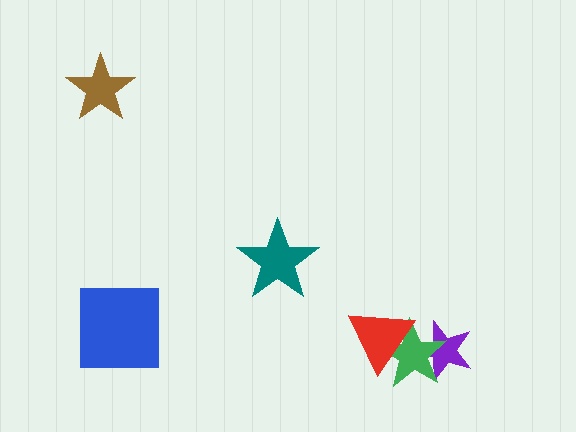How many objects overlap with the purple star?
1 object overlaps with the purple star.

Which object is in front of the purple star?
The green star is in front of the purple star.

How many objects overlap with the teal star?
0 objects overlap with the teal star.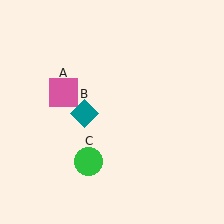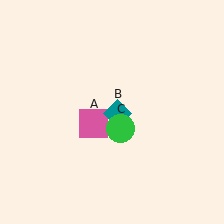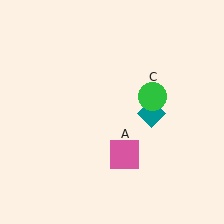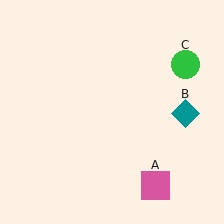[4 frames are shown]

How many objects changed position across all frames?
3 objects changed position: pink square (object A), teal diamond (object B), green circle (object C).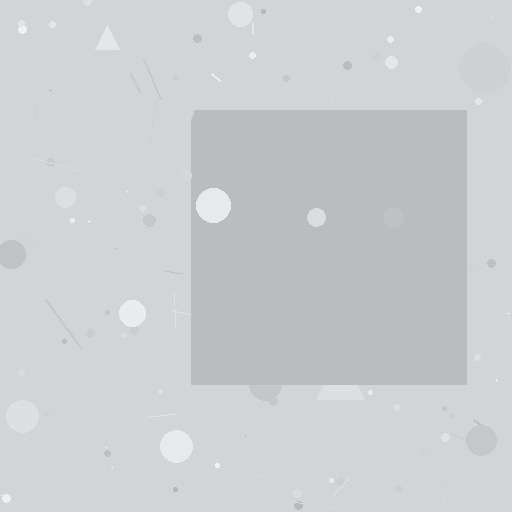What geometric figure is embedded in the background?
A square is embedded in the background.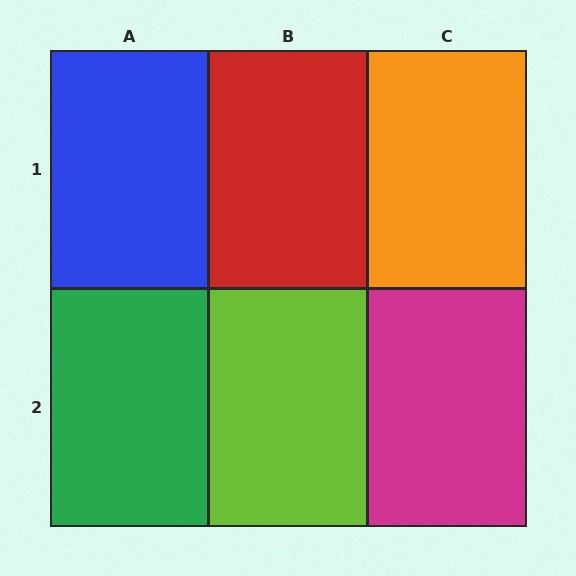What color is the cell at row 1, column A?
Blue.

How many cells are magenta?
1 cell is magenta.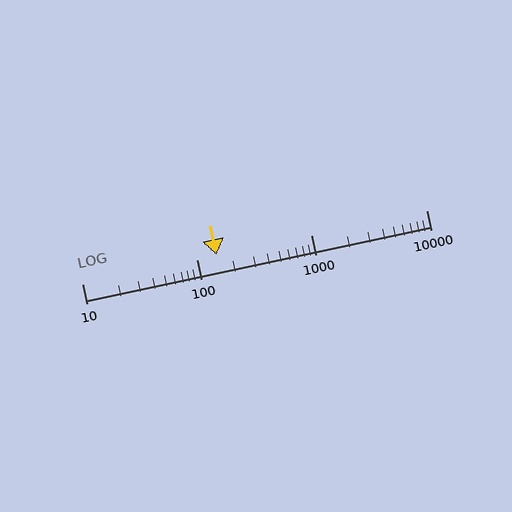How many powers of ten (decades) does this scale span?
The scale spans 3 decades, from 10 to 10000.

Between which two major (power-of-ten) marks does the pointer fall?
The pointer is between 100 and 1000.